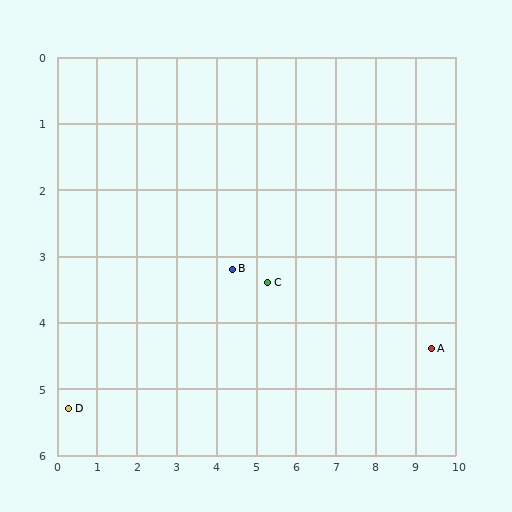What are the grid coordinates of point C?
Point C is at approximately (5.3, 3.4).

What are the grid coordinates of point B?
Point B is at approximately (4.4, 3.2).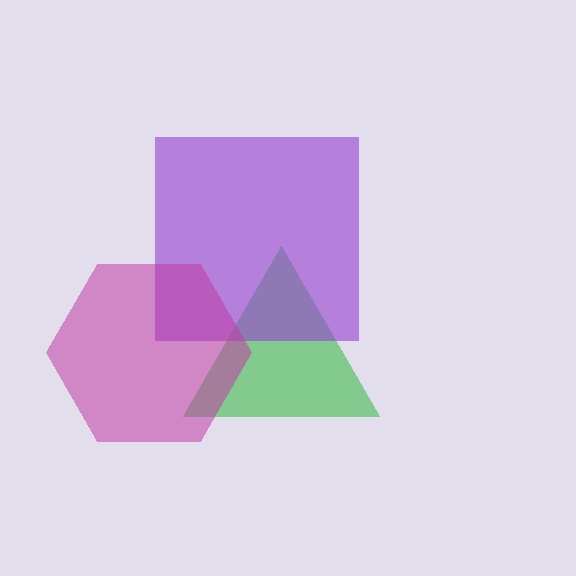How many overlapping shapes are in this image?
There are 3 overlapping shapes in the image.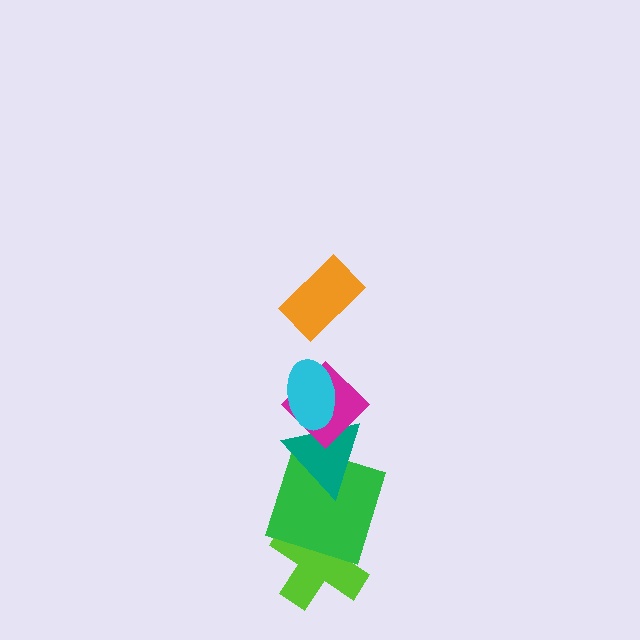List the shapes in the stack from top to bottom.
From top to bottom: the orange rectangle, the cyan ellipse, the magenta diamond, the teal triangle, the green square, the lime cross.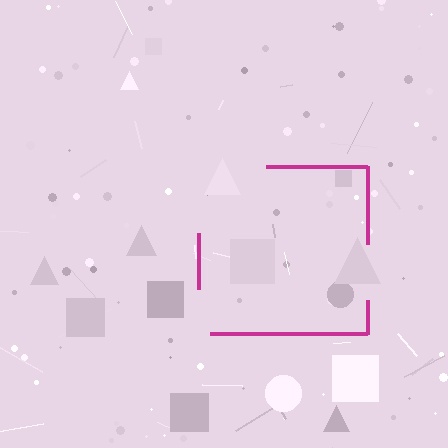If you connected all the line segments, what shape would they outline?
They would outline a square.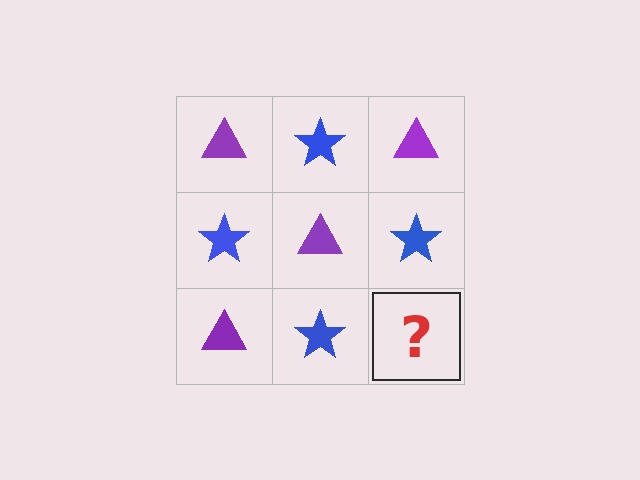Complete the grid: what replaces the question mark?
The question mark should be replaced with a purple triangle.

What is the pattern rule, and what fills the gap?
The rule is that it alternates purple triangle and blue star in a checkerboard pattern. The gap should be filled with a purple triangle.